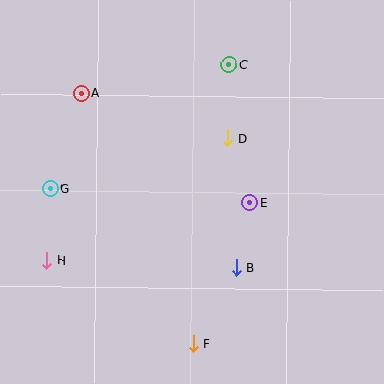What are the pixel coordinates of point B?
Point B is at (236, 267).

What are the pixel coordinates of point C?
Point C is at (229, 65).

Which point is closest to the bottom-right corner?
Point B is closest to the bottom-right corner.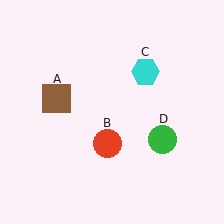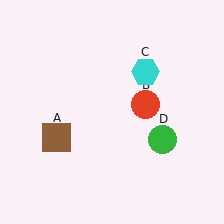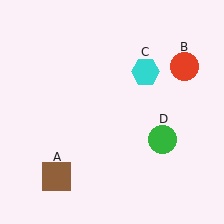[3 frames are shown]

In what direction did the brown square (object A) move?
The brown square (object A) moved down.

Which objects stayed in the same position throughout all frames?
Cyan hexagon (object C) and green circle (object D) remained stationary.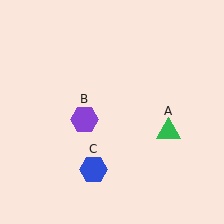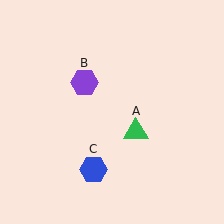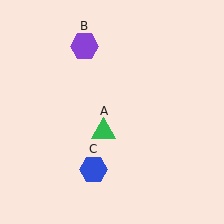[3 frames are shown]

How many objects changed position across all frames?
2 objects changed position: green triangle (object A), purple hexagon (object B).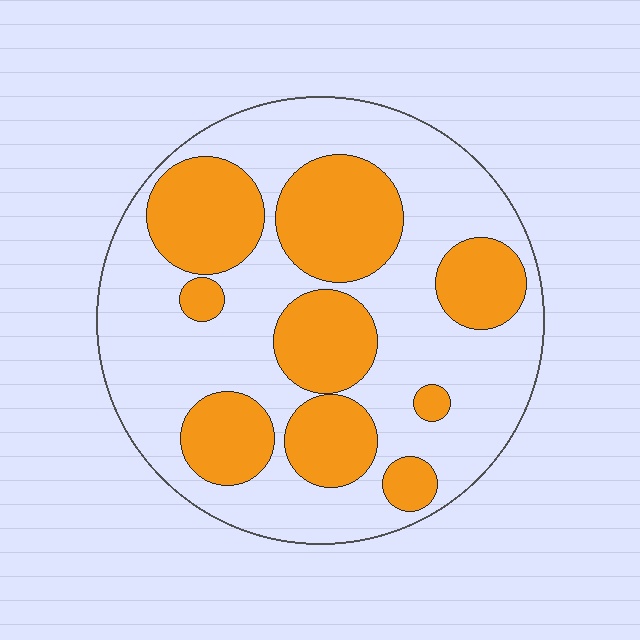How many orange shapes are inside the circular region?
9.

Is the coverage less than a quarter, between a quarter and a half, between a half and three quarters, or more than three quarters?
Between a quarter and a half.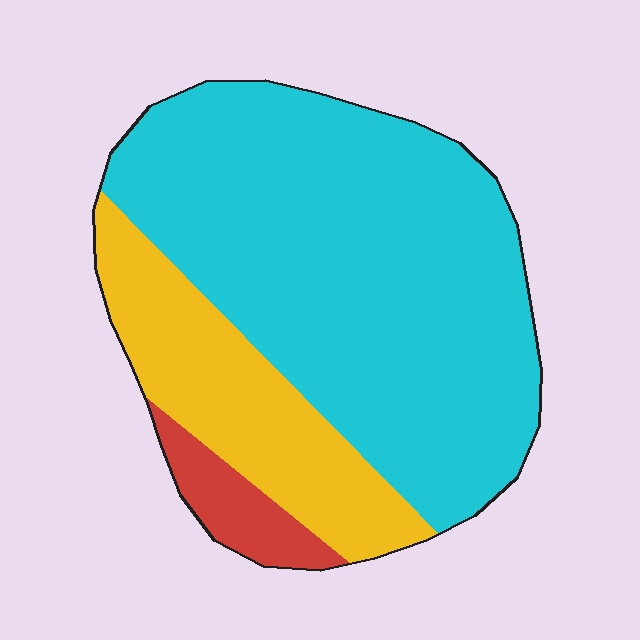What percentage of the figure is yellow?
Yellow takes up less than a quarter of the figure.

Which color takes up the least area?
Red, at roughly 5%.